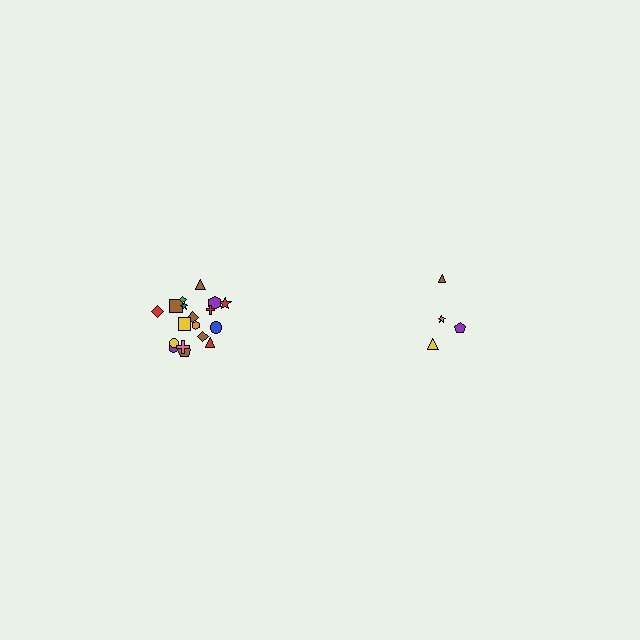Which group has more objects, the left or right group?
The left group.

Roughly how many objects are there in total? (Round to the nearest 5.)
Roughly 20 objects in total.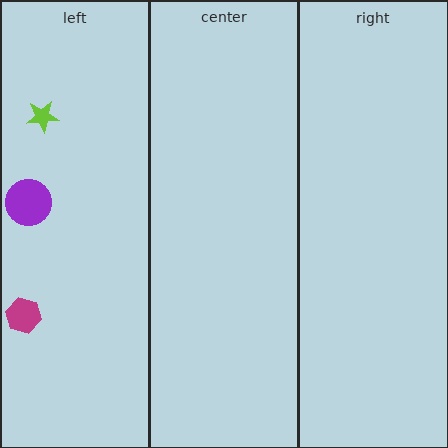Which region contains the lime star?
The left region.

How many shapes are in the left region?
3.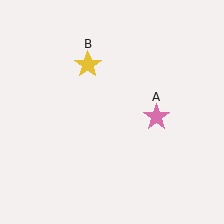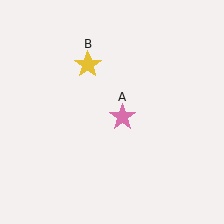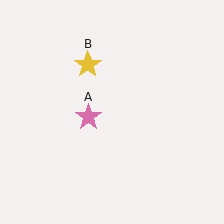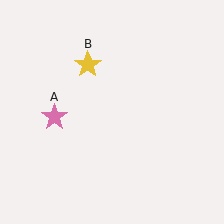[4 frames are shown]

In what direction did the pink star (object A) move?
The pink star (object A) moved left.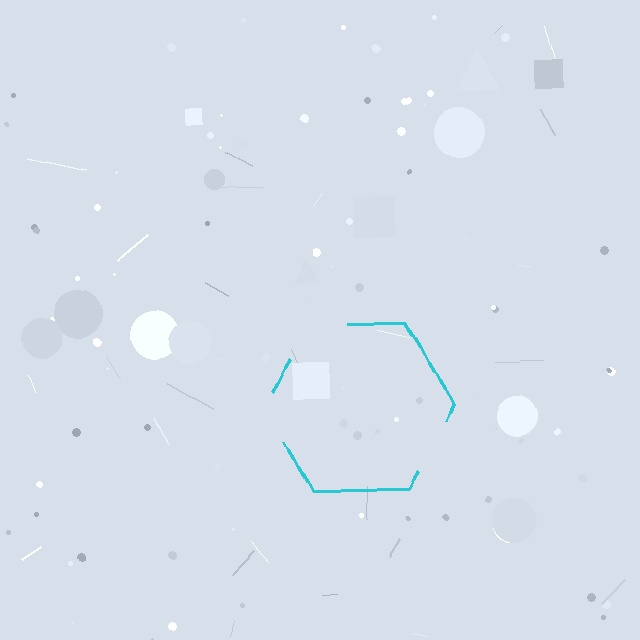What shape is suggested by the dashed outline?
The dashed outline suggests a hexagon.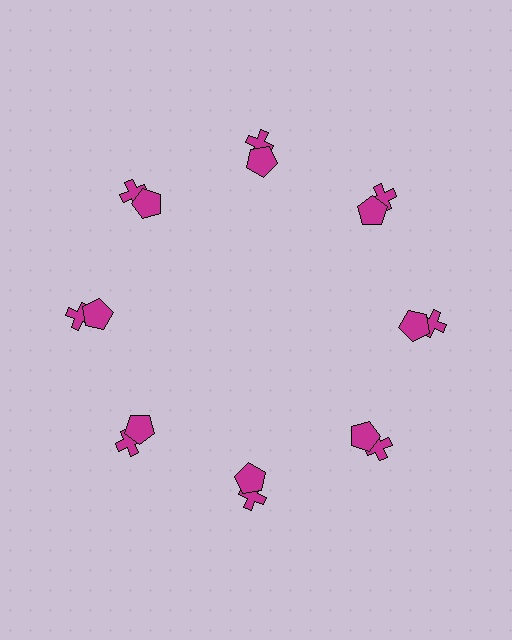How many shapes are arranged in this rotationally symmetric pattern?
There are 16 shapes, arranged in 8 groups of 2.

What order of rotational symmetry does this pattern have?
This pattern has 8-fold rotational symmetry.